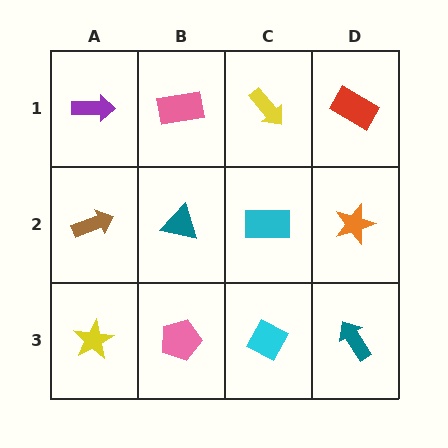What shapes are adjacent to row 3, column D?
An orange star (row 2, column D), a cyan diamond (row 3, column C).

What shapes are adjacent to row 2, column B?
A pink rectangle (row 1, column B), a pink pentagon (row 3, column B), a brown arrow (row 2, column A), a cyan rectangle (row 2, column C).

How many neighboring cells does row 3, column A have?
2.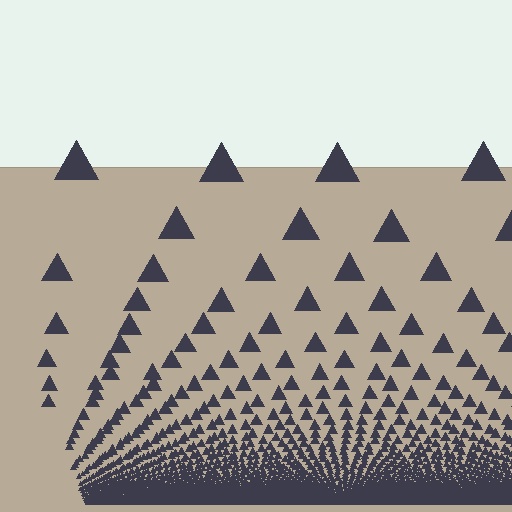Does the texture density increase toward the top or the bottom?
Density increases toward the bottom.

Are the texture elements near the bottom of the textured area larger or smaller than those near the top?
Smaller. The gradient is inverted — elements near the bottom are smaller and denser.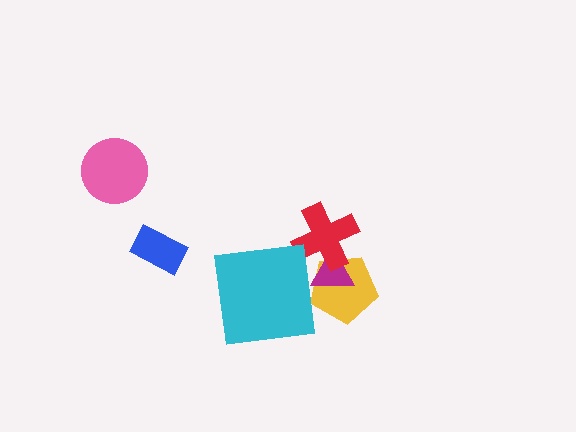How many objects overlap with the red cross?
2 objects overlap with the red cross.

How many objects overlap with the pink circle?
0 objects overlap with the pink circle.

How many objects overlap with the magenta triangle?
2 objects overlap with the magenta triangle.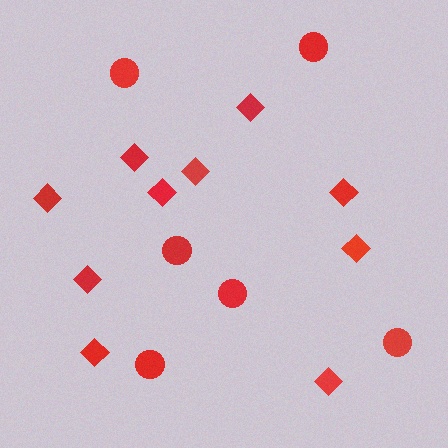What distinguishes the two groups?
There are 2 groups: one group of diamonds (10) and one group of circles (6).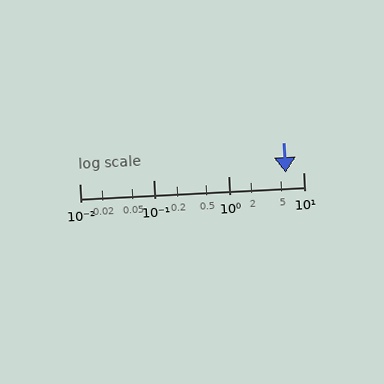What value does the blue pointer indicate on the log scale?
The pointer indicates approximately 5.8.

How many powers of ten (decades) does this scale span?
The scale spans 3 decades, from 0.01 to 10.